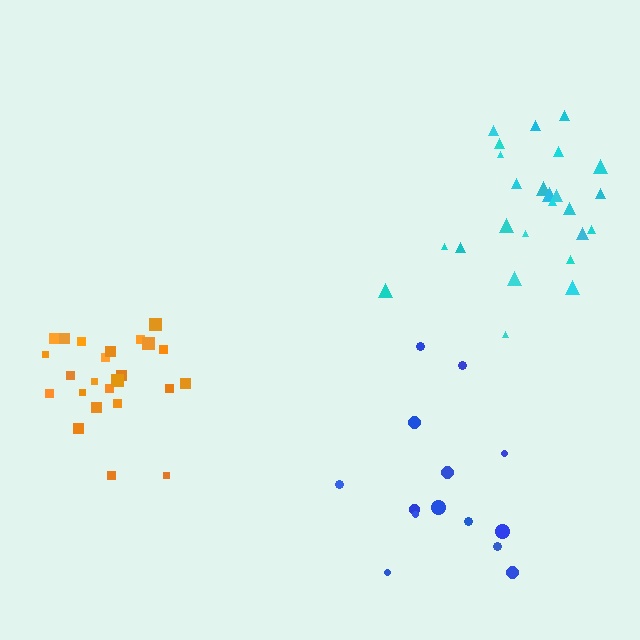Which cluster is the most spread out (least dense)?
Blue.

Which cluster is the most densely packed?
Orange.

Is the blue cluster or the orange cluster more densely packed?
Orange.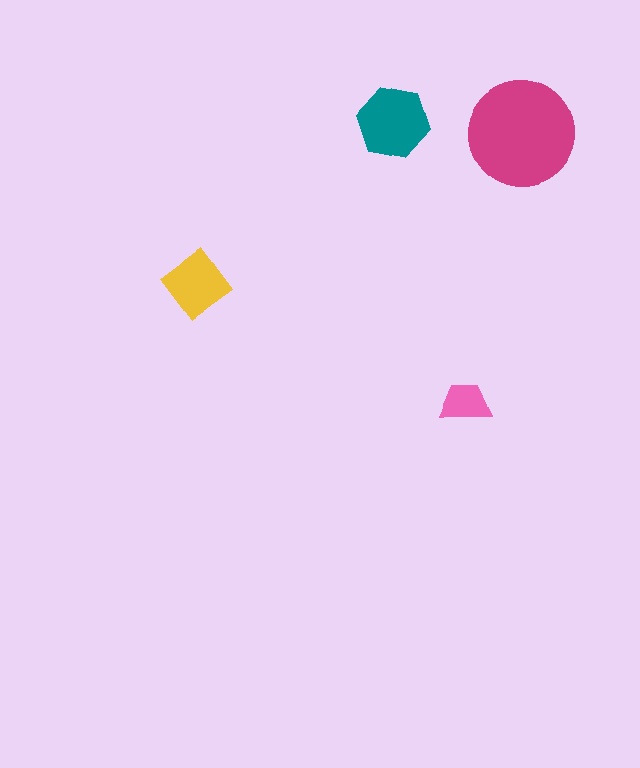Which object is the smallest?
The pink trapezoid.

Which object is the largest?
The magenta circle.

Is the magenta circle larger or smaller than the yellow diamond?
Larger.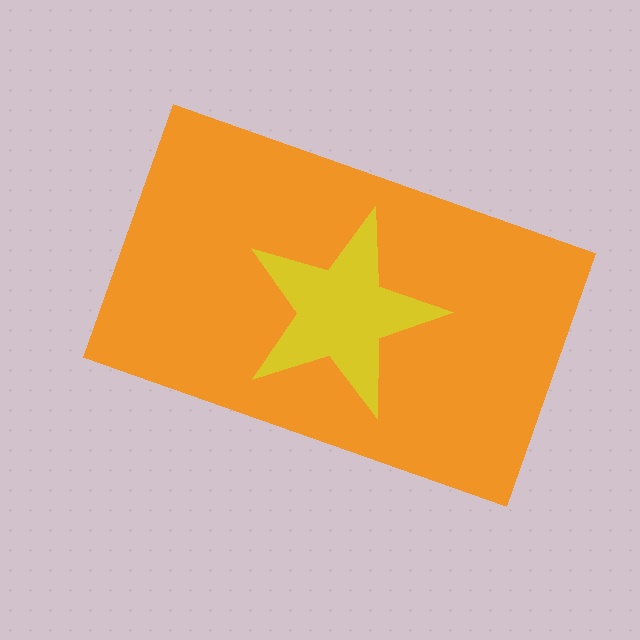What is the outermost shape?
The orange rectangle.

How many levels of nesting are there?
2.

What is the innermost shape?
The yellow star.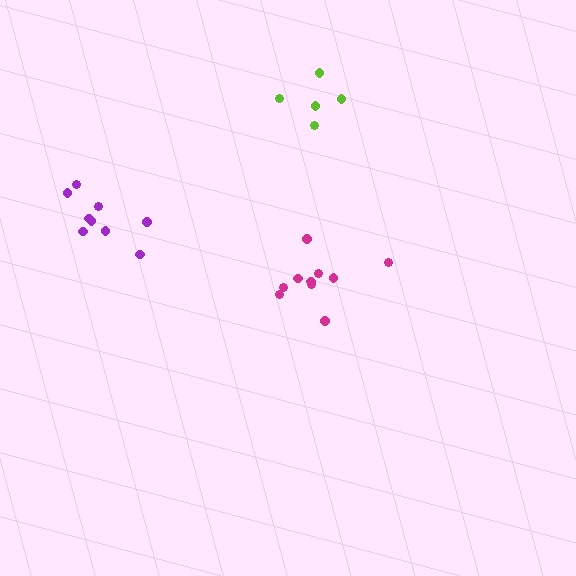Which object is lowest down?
The magenta cluster is bottommost.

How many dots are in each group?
Group 1: 10 dots, Group 2: 5 dots, Group 3: 9 dots (24 total).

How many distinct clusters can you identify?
There are 3 distinct clusters.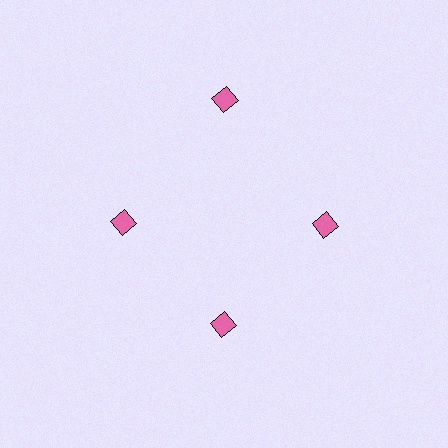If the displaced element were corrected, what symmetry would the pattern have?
It would have 4-fold rotational symmetry — the pattern would map onto itself every 90 degrees.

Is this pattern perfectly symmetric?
No. The 4 pink squares are arranged in a ring, but one element near the 12 o'clock position is pushed outward from the center, breaking the 4-fold rotational symmetry.